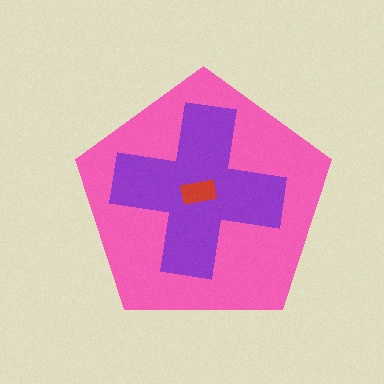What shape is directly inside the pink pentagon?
The purple cross.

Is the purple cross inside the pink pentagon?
Yes.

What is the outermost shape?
The pink pentagon.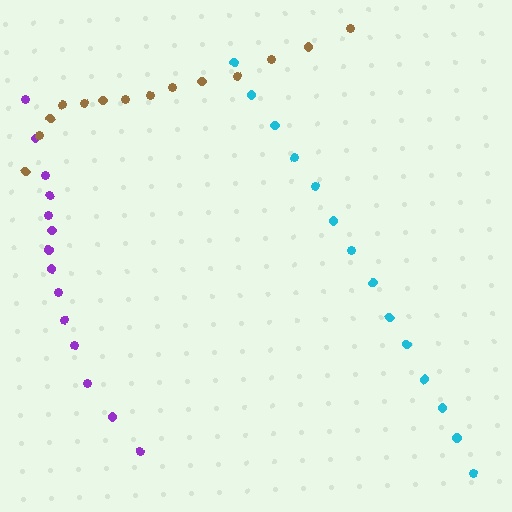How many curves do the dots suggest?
There are 3 distinct paths.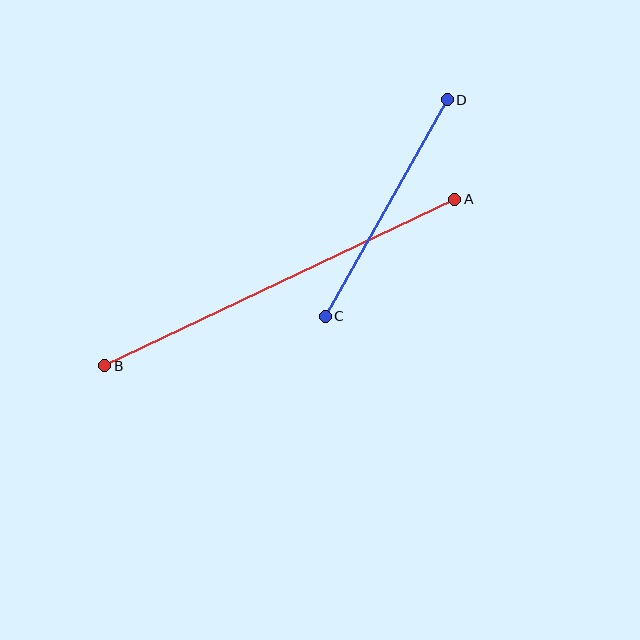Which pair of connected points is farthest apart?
Points A and B are farthest apart.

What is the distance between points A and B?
The distance is approximately 388 pixels.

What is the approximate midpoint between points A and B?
The midpoint is at approximately (280, 283) pixels.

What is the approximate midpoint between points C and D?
The midpoint is at approximately (386, 208) pixels.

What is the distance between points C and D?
The distance is approximately 249 pixels.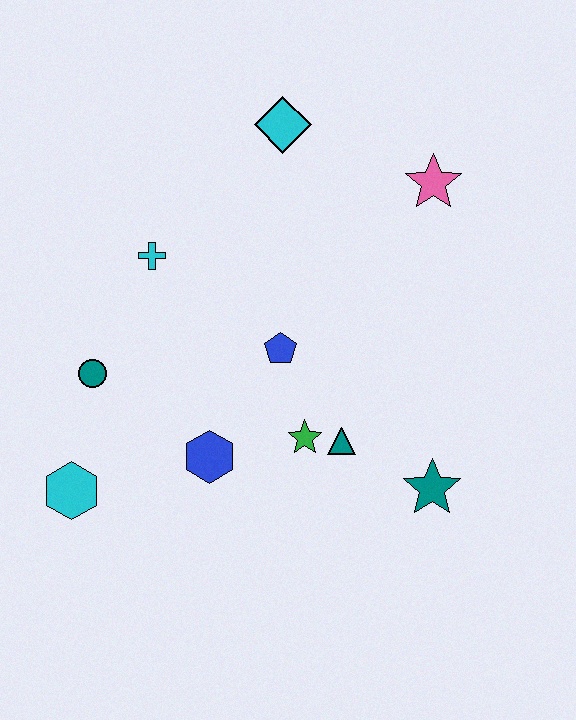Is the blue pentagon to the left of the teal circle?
No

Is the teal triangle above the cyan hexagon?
Yes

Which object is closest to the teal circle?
The cyan hexagon is closest to the teal circle.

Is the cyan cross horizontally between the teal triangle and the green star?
No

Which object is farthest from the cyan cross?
The teal star is farthest from the cyan cross.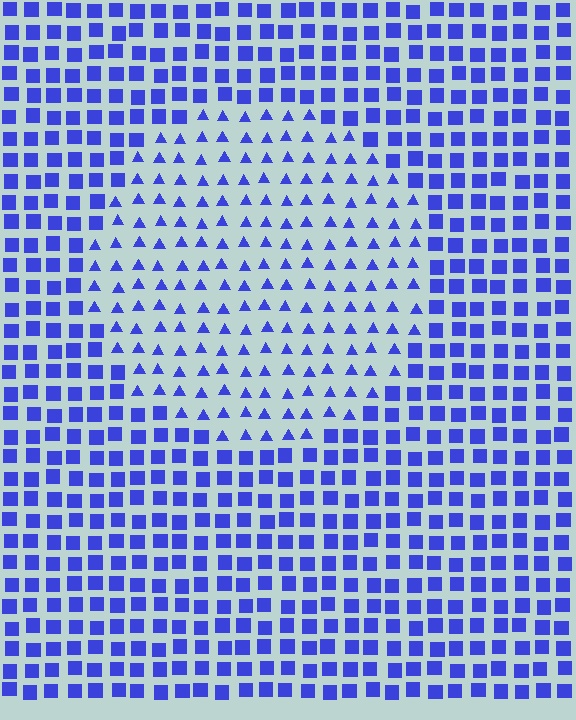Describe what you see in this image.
The image is filled with small blue elements arranged in a uniform grid. A circle-shaped region contains triangles, while the surrounding area contains squares. The boundary is defined purely by the change in element shape.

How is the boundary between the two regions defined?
The boundary is defined by a change in element shape: triangles inside vs. squares outside. All elements share the same color and spacing.